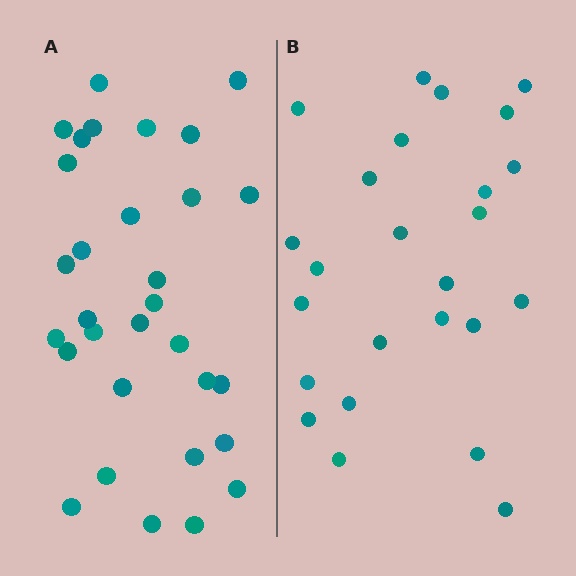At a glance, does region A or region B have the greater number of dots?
Region A (the left region) has more dots.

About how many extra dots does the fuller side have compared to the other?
Region A has about 6 more dots than region B.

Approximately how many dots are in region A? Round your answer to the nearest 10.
About 30 dots. (The exact count is 31, which rounds to 30.)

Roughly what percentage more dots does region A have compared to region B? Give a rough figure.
About 25% more.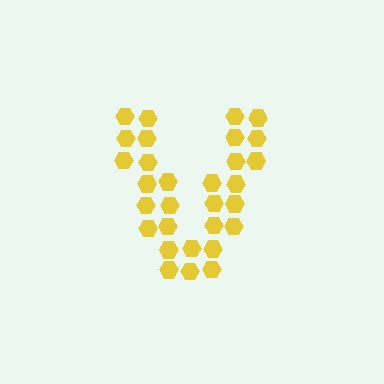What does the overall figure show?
The overall figure shows the letter V.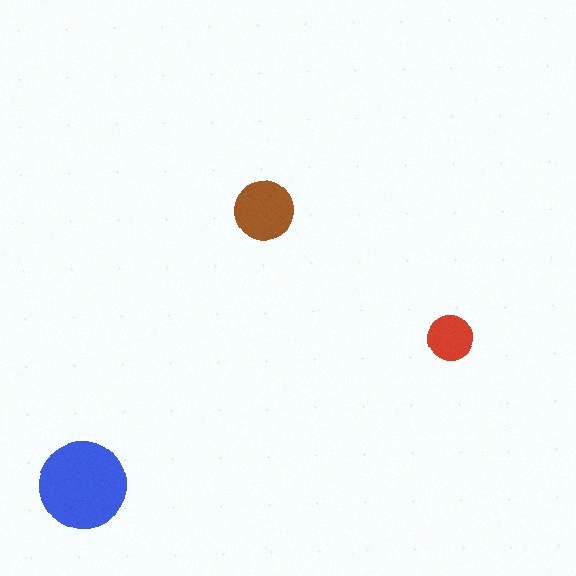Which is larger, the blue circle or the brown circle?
The blue one.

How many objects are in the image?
There are 3 objects in the image.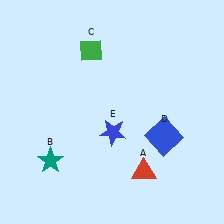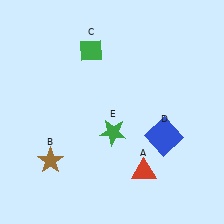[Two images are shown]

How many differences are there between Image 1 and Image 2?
There are 2 differences between the two images.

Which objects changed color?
B changed from teal to brown. E changed from blue to green.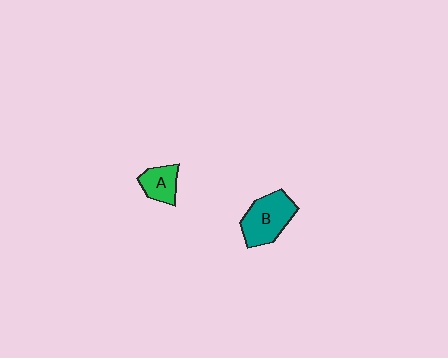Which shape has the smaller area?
Shape A (green).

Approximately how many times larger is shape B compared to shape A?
Approximately 1.8 times.